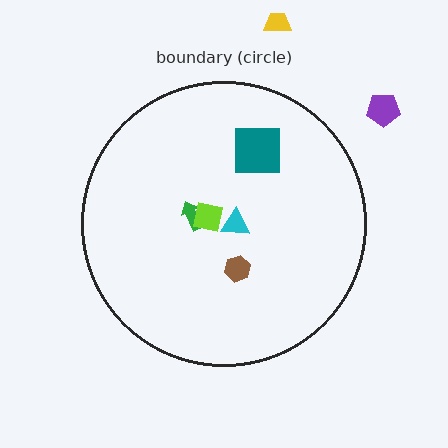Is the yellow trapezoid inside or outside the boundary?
Outside.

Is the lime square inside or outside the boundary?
Inside.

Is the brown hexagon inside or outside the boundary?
Inside.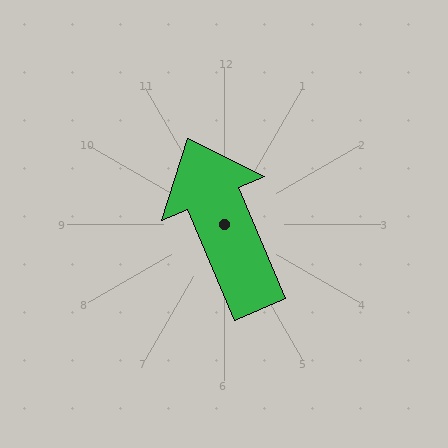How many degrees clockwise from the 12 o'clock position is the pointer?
Approximately 337 degrees.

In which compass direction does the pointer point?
Northwest.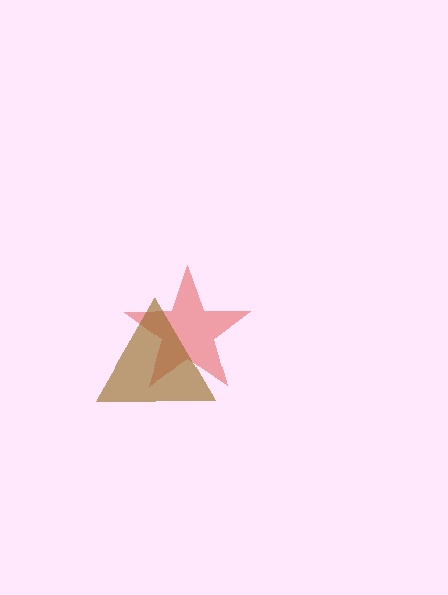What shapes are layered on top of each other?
The layered shapes are: a red star, a brown triangle.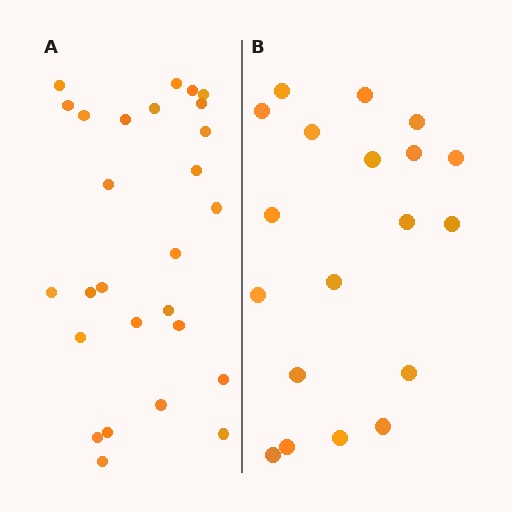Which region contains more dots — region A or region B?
Region A (the left region) has more dots.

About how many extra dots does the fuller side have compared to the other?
Region A has roughly 8 or so more dots than region B.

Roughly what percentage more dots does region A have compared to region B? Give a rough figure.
About 40% more.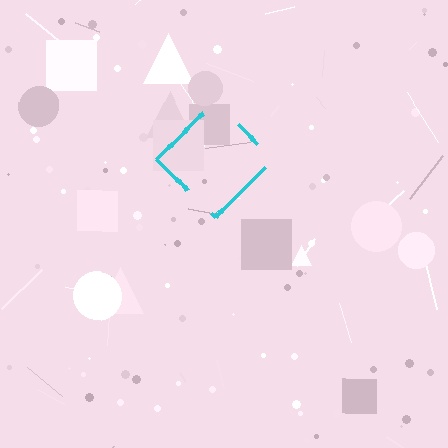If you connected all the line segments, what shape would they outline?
They would outline a diamond.